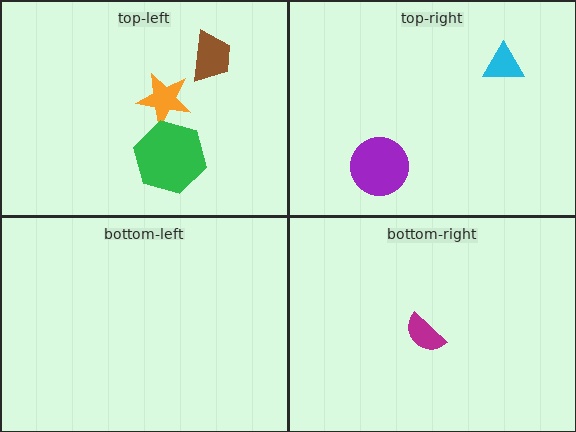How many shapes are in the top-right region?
2.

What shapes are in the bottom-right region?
The magenta semicircle.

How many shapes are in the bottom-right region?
1.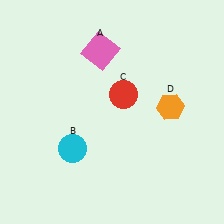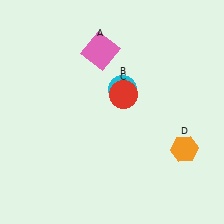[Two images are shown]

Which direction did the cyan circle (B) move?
The cyan circle (B) moved up.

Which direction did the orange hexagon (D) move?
The orange hexagon (D) moved down.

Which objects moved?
The objects that moved are: the cyan circle (B), the orange hexagon (D).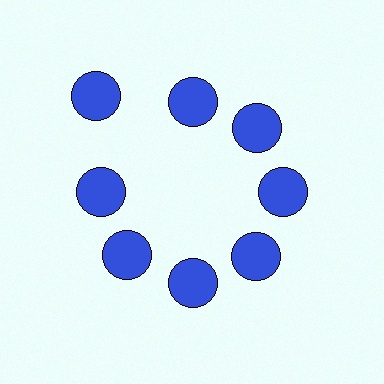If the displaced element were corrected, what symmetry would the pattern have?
It would have 8-fold rotational symmetry — the pattern would map onto itself every 45 degrees.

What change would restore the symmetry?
The symmetry would be restored by moving it inward, back onto the ring so that all 8 circles sit at equal angles and equal distance from the center.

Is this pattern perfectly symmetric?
No. The 8 blue circles are arranged in a ring, but one element near the 10 o'clock position is pushed outward from the center, breaking the 8-fold rotational symmetry.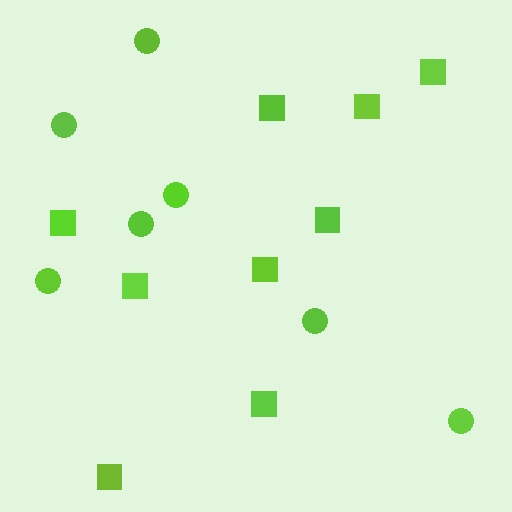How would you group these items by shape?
There are 2 groups: one group of circles (7) and one group of squares (9).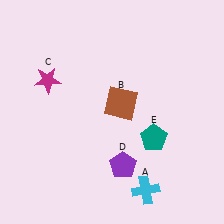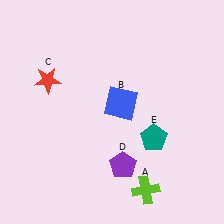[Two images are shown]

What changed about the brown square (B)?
In Image 1, B is brown. In Image 2, it changed to blue.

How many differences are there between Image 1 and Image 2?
There are 3 differences between the two images.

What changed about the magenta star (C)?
In Image 1, C is magenta. In Image 2, it changed to red.